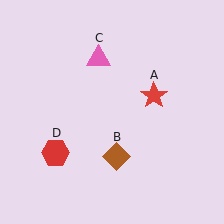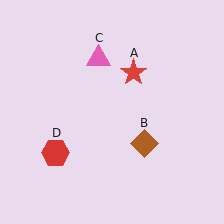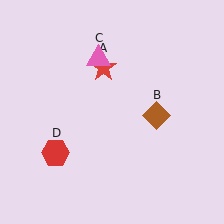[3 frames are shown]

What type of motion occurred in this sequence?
The red star (object A), brown diamond (object B) rotated counterclockwise around the center of the scene.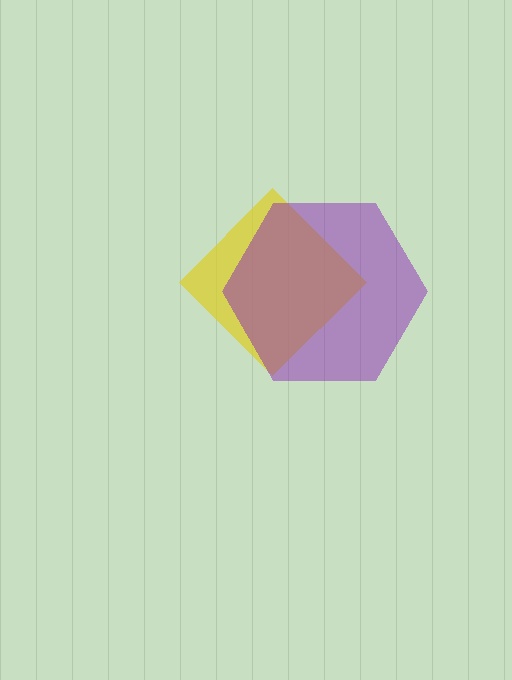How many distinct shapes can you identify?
There are 2 distinct shapes: a yellow diamond, a purple hexagon.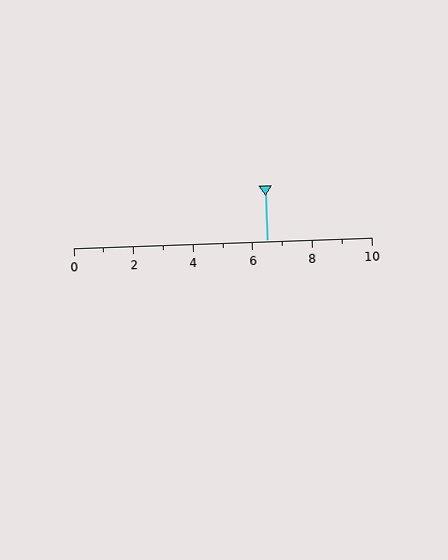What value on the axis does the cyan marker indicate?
The marker indicates approximately 6.5.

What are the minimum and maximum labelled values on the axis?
The axis runs from 0 to 10.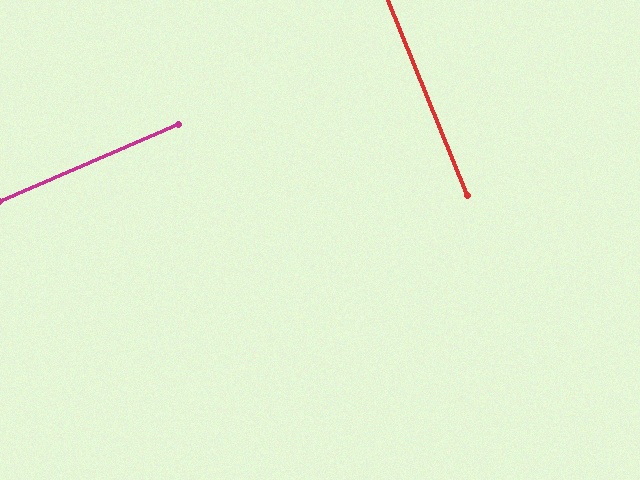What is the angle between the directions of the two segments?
Approximately 89 degrees.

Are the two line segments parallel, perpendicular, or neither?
Perpendicular — they meet at approximately 89°.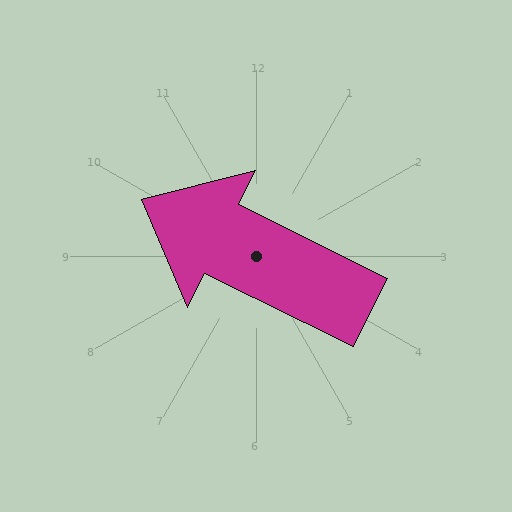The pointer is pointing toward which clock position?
Roughly 10 o'clock.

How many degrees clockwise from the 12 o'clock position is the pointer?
Approximately 296 degrees.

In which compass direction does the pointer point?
Northwest.